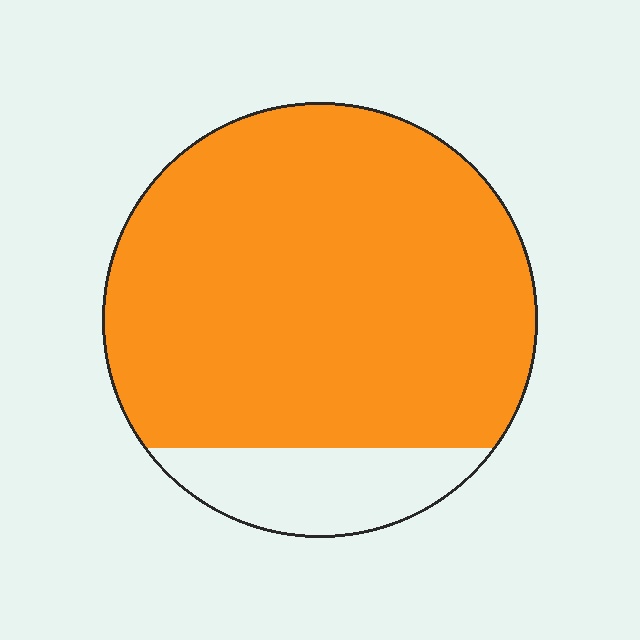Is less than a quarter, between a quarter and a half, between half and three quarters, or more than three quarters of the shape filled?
More than three quarters.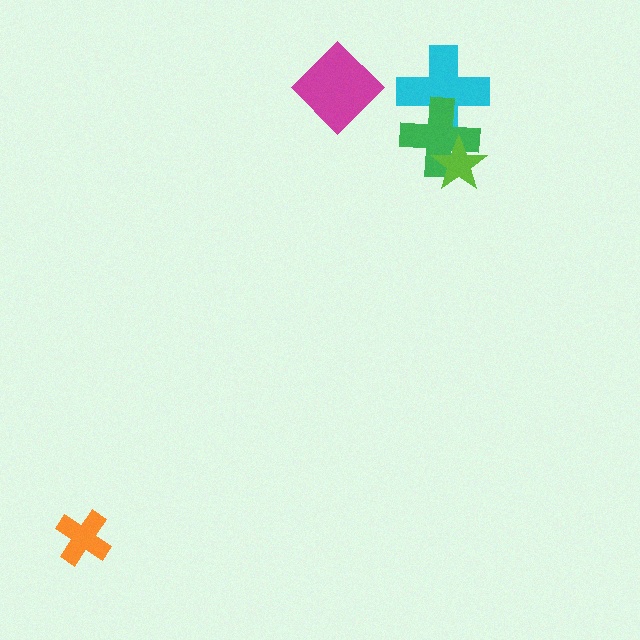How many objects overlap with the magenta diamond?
0 objects overlap with the magenta diamond.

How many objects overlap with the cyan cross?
1 object overlaps with the cyan cross.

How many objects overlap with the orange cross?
0 objects overlap with the orange cross.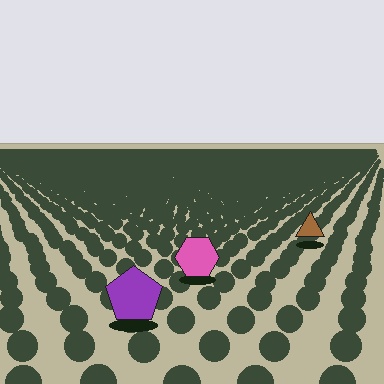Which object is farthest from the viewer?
The brown triangle is farthest from the viewer. It appears smaller and the ground texture around it is denser.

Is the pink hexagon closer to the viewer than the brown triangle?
Yes. The pink hexagon is closer — you can tell from the texture gradient: the ground texture is coarser near it.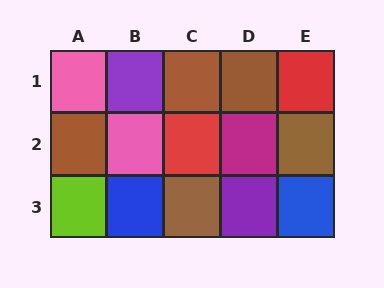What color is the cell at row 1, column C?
Brown.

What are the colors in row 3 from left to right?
Lime, blue, brown, purple, blue.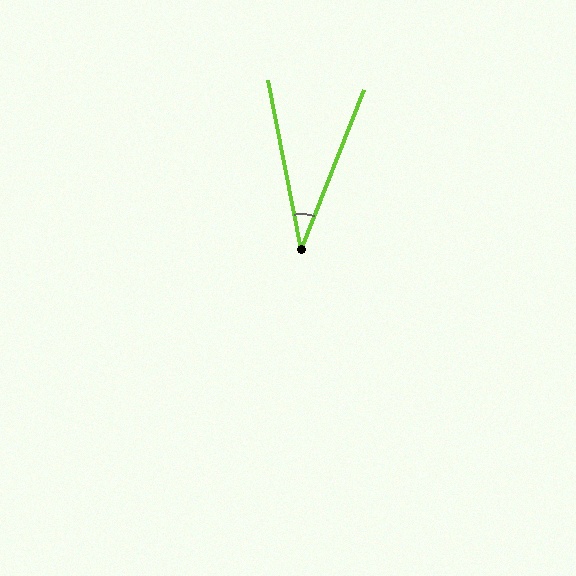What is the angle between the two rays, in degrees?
Approximately 32 degrees.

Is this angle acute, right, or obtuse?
It is acute.